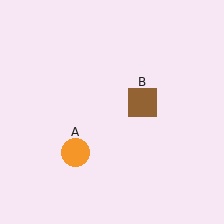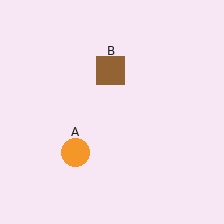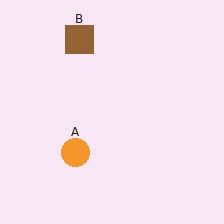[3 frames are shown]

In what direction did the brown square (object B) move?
The brown square (object B) moved up and to the left.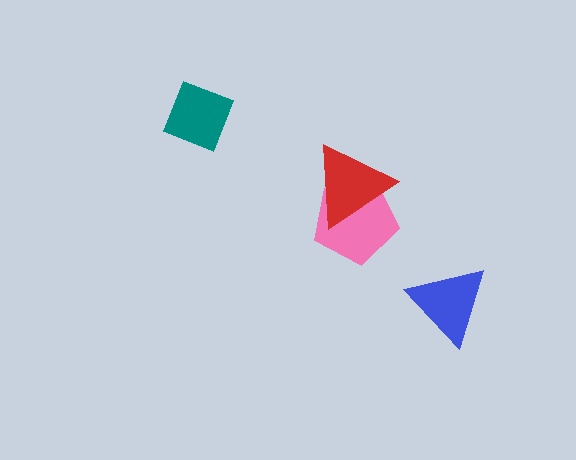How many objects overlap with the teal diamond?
0 objects overlap with the teal diamond.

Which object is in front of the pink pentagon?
The red triangle is in front of the pink pentagon.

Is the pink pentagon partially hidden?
Yes, it is partially covered by another shape.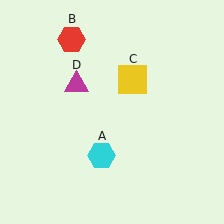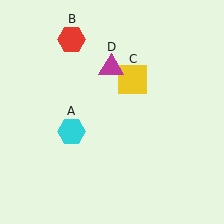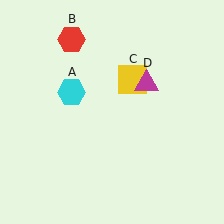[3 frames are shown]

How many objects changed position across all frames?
2 objects changed position: cyan hexagon (object A), magenta triangle (object D).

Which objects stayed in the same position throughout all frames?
Red hexagon (object B) and yellow square (object C) remained stationary.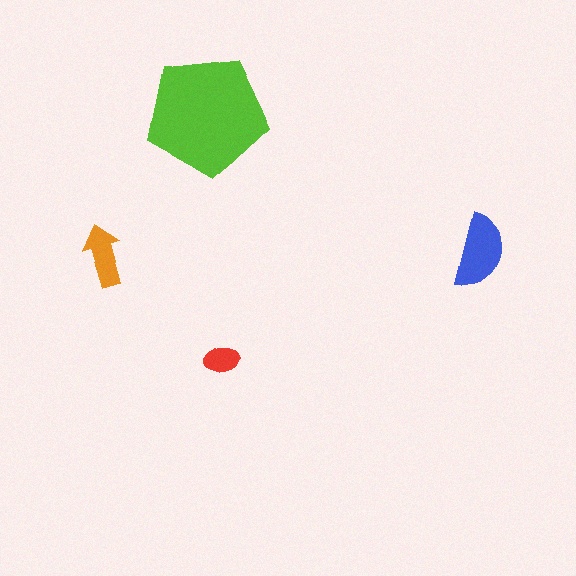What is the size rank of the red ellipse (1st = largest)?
4th.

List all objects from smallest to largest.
The red ellipse, the orange arrow, the blue semicircle, the lime pentagon.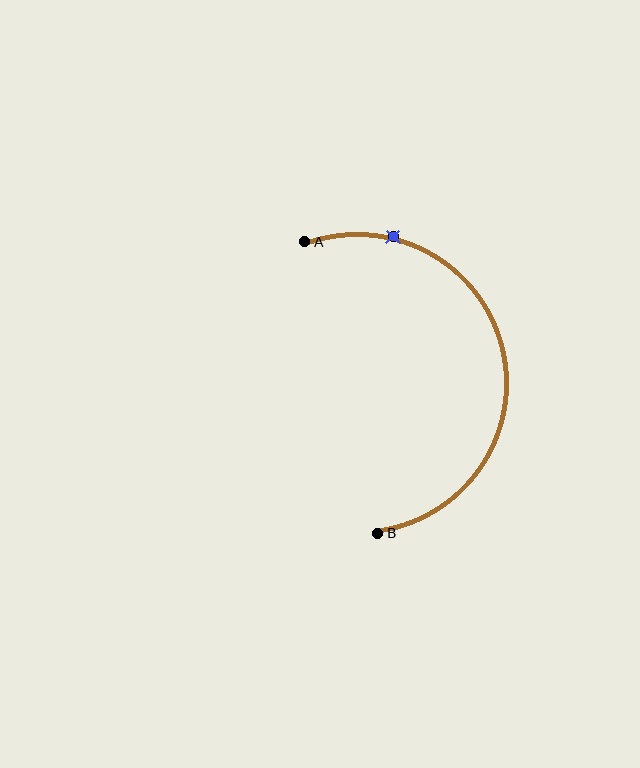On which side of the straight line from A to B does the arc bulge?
The arc bulges to the right of the straight line connecting A and B.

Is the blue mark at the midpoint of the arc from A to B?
No. The blue mark lies on the arc but is closer to endpoint A. The arc midpoint would be at the point on the curve equidistant along the arc from both A and B.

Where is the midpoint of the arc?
The arc midpoint is the point on the curve farthest from the straight line joining A and B. It sits to the right of that line.